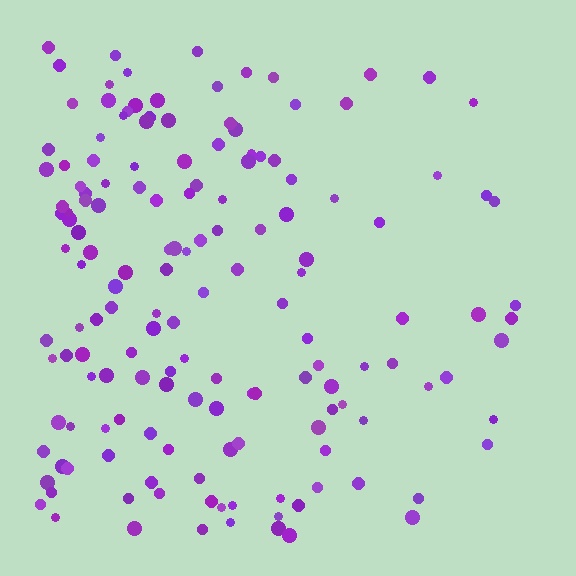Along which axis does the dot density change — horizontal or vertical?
Horizontal.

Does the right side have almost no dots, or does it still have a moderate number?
Still a moderate number, just noticeably fewer than the left.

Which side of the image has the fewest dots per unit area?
The right.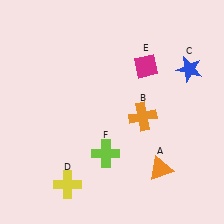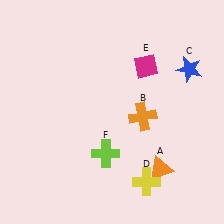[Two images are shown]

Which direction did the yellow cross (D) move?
The yellow cross (D) moved right.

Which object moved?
The yellow cross (D) moved right.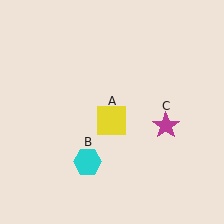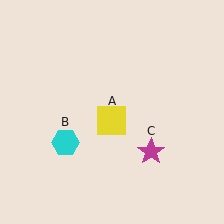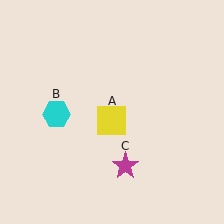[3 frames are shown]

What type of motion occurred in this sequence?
The cyan hexagon (object B), magenta star (object C) rotated clockwise around the center of the scene.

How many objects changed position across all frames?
2 objects changed position: cyan hexagon (object B), magenta star (object C).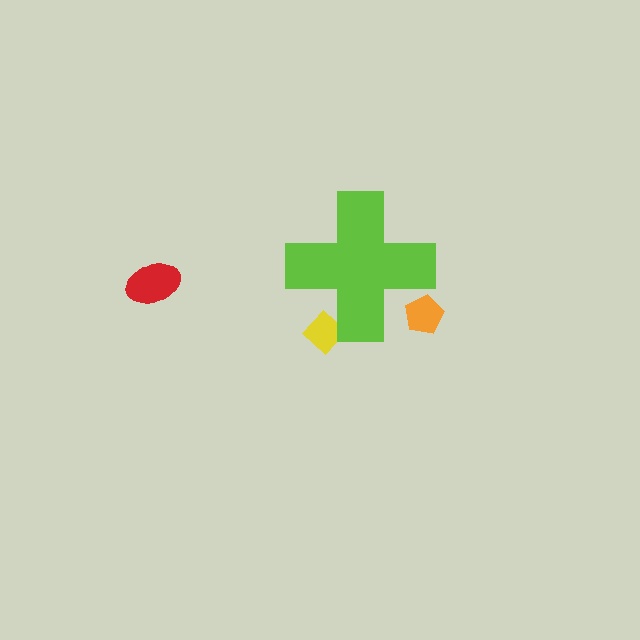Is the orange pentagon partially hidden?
Yes, the orange pentagon is partially hidden behind the lime cross.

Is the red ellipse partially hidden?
No, the red ellipse is fully visible.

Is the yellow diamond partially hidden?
Yes, the yellow diamond is partially hidden behind the lime cross.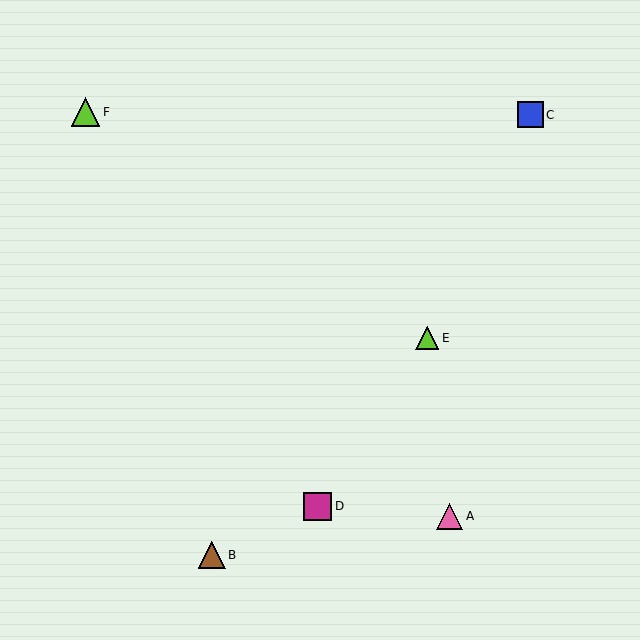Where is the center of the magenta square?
The center of the magenta square is at (318, 506).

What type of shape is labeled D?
Shape D is a magenta square.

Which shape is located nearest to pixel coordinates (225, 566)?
The brown triangle (labeled B) at (212, 555) is nearest to that location.